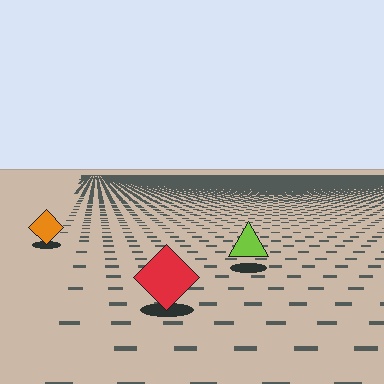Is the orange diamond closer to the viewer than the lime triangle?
No. The lime triangle is closer — you can tell from the texture gradient: the ground texture is coarser near it.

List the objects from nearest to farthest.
From nearest to farthest: the red diamond, the lime triangle, the orange diamond.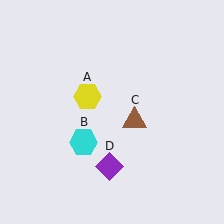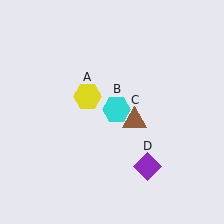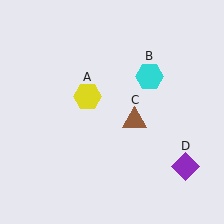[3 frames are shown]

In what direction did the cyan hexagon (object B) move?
The cyan hexagon (object B) moved up and to the right.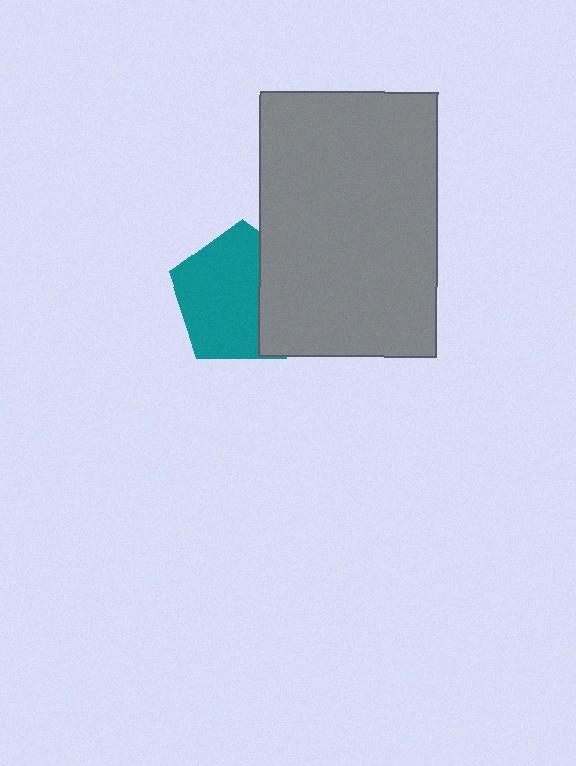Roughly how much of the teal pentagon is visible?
Most of it is visible (roughly 66%).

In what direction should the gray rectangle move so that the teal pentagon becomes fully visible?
The gray rectangle should move right. That is the shortest direction to clear the overlap and leave the teal pentagon fully visible.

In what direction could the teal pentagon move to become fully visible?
The teal pentagon could move left. That would shift it out from behind the gray rectangle entirely.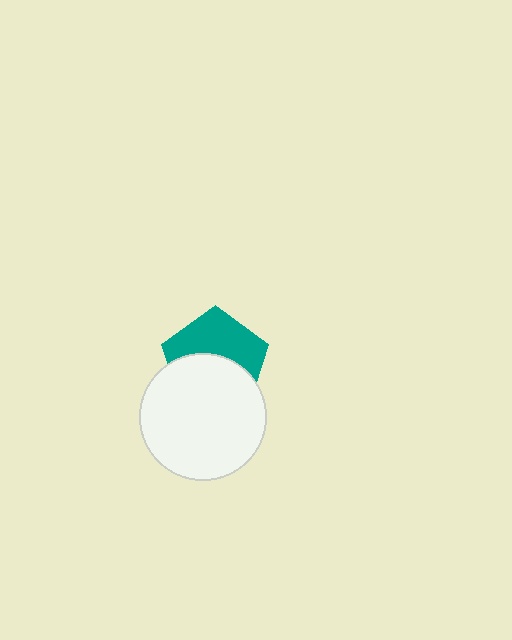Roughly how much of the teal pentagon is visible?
About half of it is visible (roughly 49%).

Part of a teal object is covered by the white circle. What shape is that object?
It is a pentagon.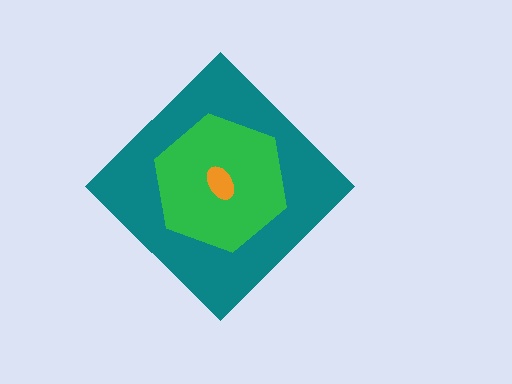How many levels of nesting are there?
3.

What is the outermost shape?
The teal diamond.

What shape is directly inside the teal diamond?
The green hexagon.